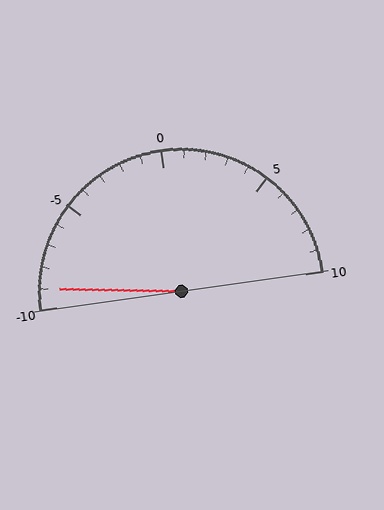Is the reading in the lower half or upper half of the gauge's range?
The reading is in the lower half of the range (-10 to 10).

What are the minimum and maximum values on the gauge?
The gauge ranges from -10 to 10.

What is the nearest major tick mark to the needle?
The nearest major tick mark is -10.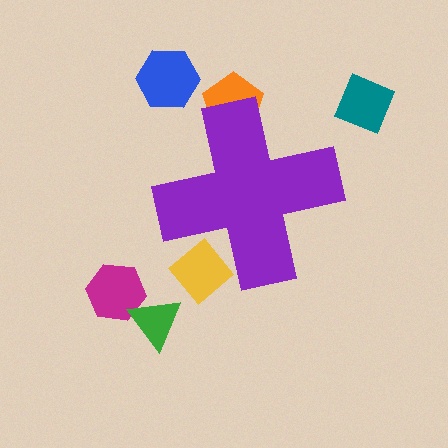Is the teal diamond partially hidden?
No, the teal diamond is fully visible.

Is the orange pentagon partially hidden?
Yes, the orange pentagon is partially hidden behind the purple cross.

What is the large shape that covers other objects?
A purple cross.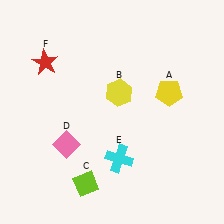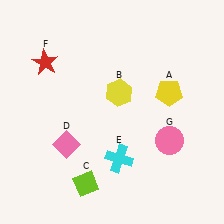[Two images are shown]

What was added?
A pink circle (G) was added in Image 2.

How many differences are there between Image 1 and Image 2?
There is 1 difference between the two images.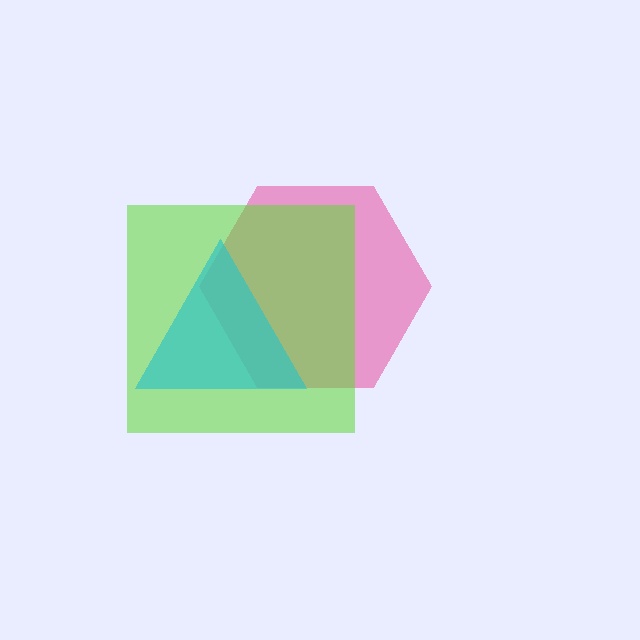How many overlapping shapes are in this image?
There are 3 overlapping shapes in the image.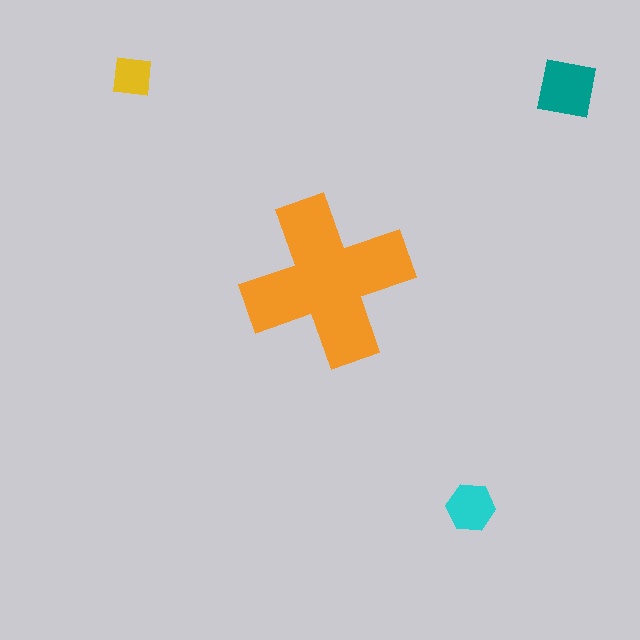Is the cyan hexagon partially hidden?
No, the cyan hexagon is fully visible.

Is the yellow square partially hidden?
No, the yellow square is fully visible.